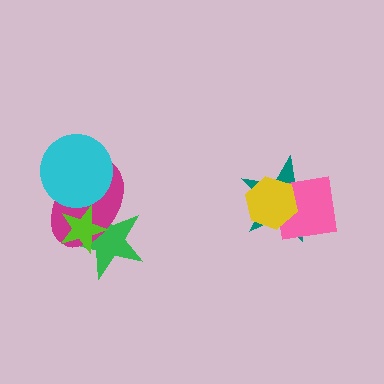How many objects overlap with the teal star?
2 objects overlap with the teal star.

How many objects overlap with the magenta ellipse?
3 objects overlap with the magenta ellipse.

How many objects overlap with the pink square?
2 objects overlap with the pink square.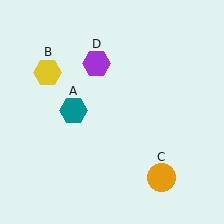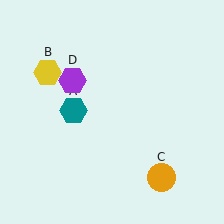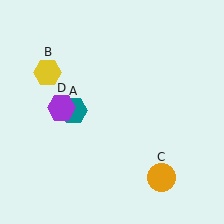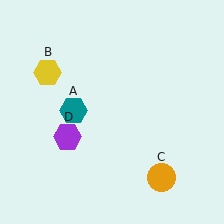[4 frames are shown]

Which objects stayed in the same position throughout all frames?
Teal hexagon (object A) and yellow hexagon (object B) and orange circle (object C) remained stationary.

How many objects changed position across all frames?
1 object changed position: purple hexagon (object D).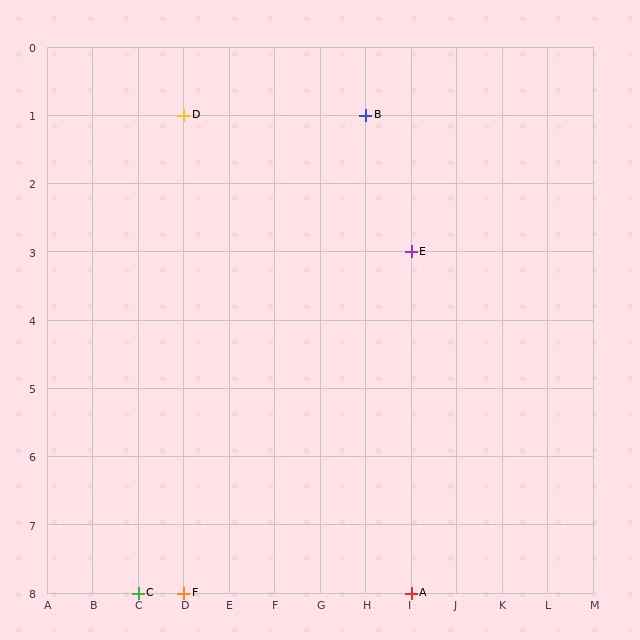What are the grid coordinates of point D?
Point D is at grid coordinates (D, 1).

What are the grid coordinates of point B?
Point B is at grid coordinates (H, 1).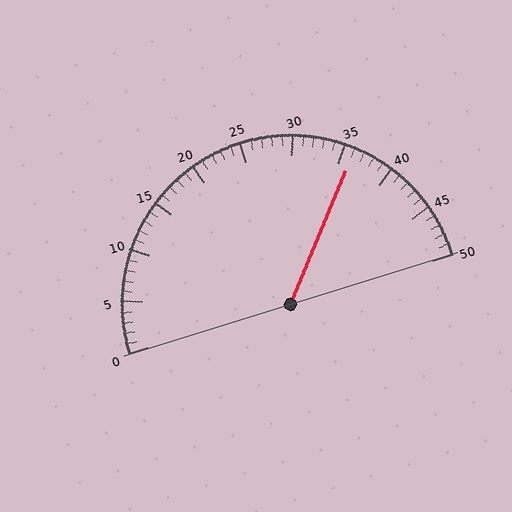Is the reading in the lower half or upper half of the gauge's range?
The reading is in the upper half of the range (0 to 50).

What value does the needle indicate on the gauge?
The needle indicates approximately 36.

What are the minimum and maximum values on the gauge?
The gauge ranges from 0 to 50.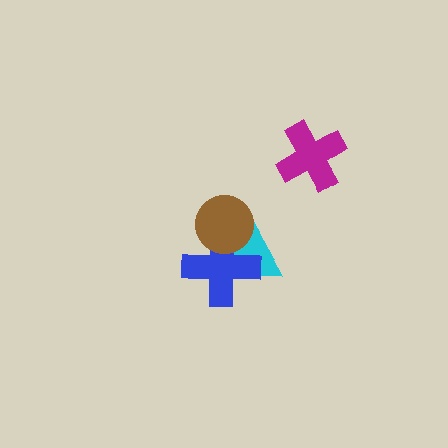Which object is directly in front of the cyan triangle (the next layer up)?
The blue cross is directly in front of the cyan triangle.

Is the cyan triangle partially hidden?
Yes, it is partially covered by another shape.